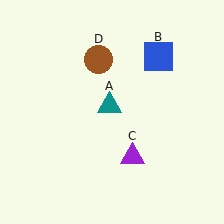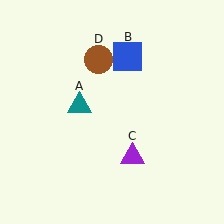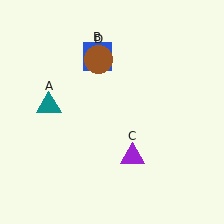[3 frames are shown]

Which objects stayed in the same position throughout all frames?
Purple triangle (object C) and brown circle (object D) remained stationary.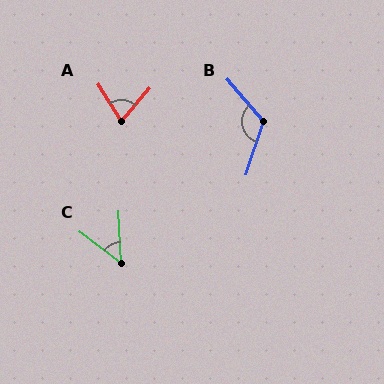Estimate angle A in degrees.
Approximately 73 degrees.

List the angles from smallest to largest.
C (50°), A (73°), B (122°).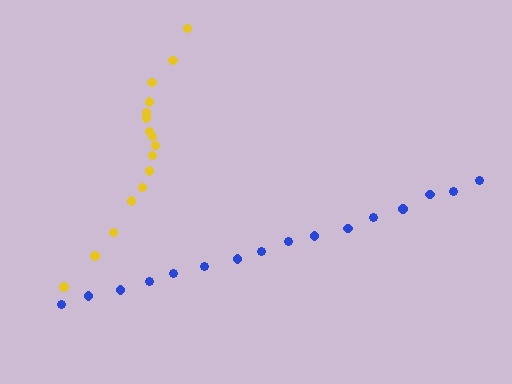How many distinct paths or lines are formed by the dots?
There are 2 distinct paths.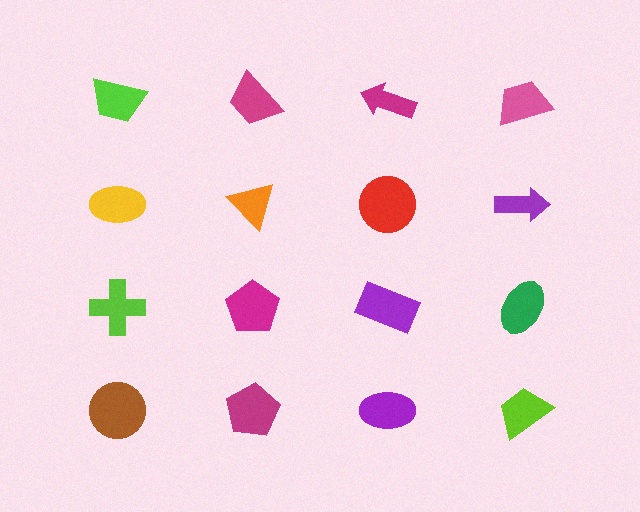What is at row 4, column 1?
A brown circle.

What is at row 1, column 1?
A lime trapezoid.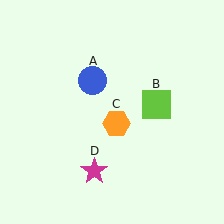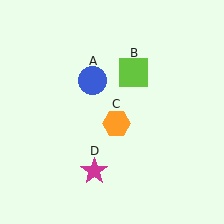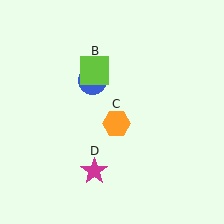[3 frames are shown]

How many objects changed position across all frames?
1 object changed position: lime square (object B).